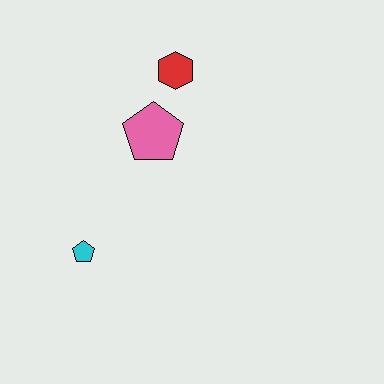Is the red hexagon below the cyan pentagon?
No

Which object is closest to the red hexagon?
The pink pentagon is closest to the red hexagon.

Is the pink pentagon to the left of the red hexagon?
Yes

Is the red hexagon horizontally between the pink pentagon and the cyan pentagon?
No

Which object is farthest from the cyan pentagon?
The red hexagon is farthest from the cyan pentagon.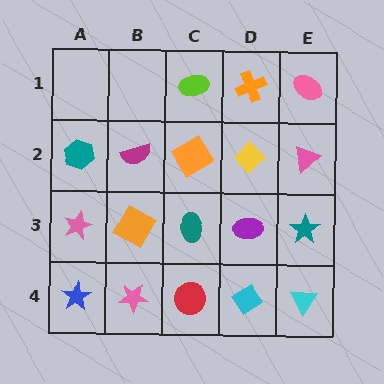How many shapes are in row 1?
3 shapes.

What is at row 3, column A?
A pink star.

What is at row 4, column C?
A red circle.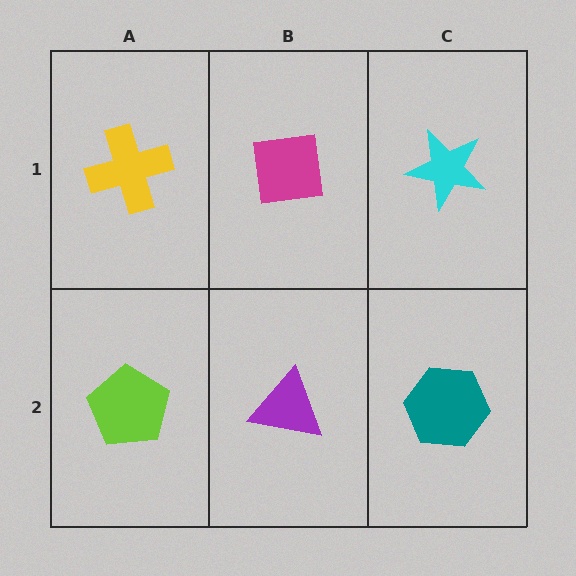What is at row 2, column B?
A purple triangle.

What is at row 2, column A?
A lime pentagon.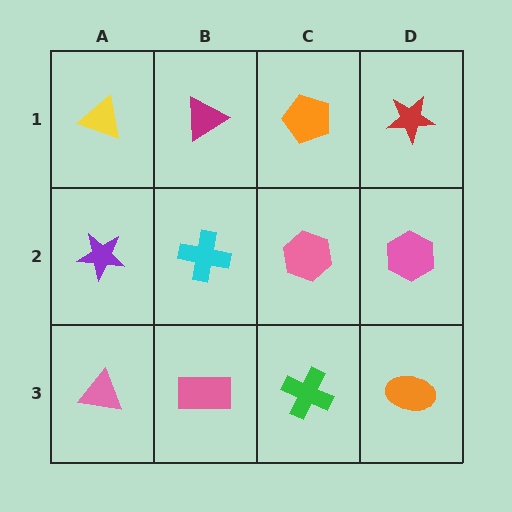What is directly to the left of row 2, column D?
A pink hexagon.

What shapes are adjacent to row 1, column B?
A cyan cross (row 2, column B), a yellow triangle (row 1, column A), an orange pentagon (row 1, column C).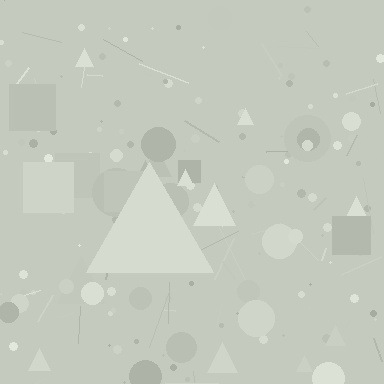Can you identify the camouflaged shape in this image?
The camouflaged shape is a triangle.